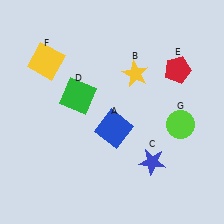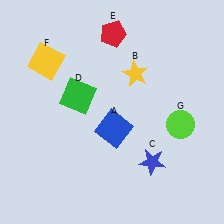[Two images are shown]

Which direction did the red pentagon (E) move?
The red pentagon (E) moved left.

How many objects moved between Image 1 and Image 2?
1 object moved between the two images.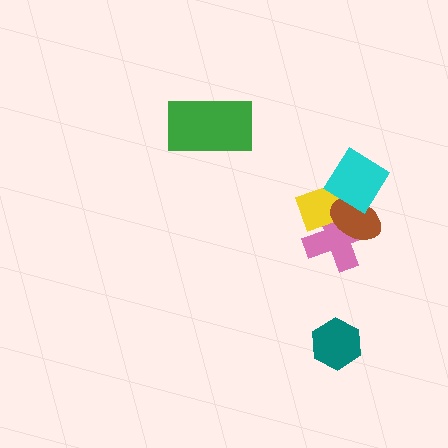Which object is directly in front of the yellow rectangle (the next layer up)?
The brown ellipse is directly in front of the yellow rectangle.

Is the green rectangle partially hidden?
No, no other shape covers it.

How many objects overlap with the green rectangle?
0 objects overlap with the green rectangle.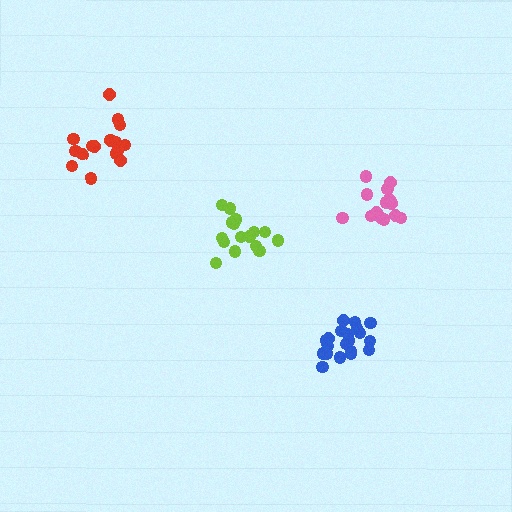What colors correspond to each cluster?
The clusters are colored: lime, red, blue, pink.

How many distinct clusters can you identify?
There are 4 distinct clusters.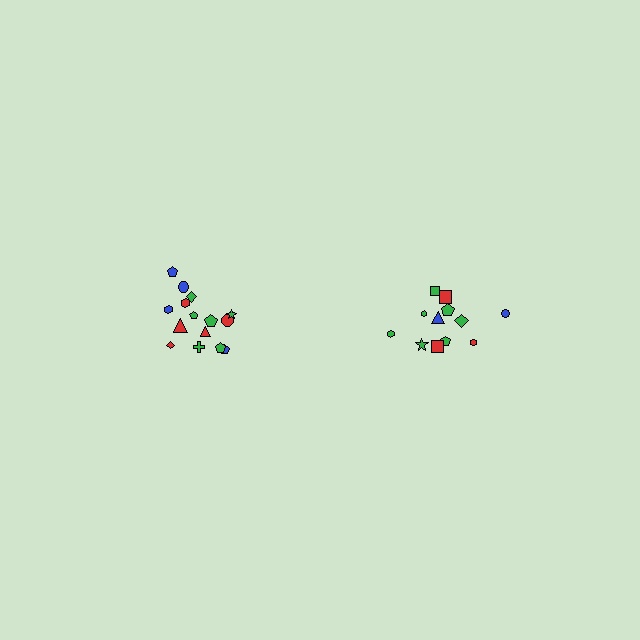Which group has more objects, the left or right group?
The left group.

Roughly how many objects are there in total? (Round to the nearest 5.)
Roughly 25 objects in total.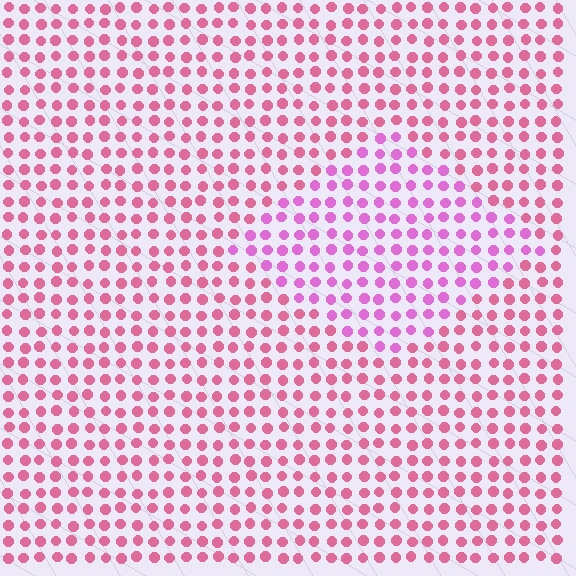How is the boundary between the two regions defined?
The boundary is defined purely by a slight shift in hue (about 31 degrees). Spacing, size, and orientation are identical on both sides.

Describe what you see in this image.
The image is filled with small pink elements in a uniform arrangement. A diamond-shaped region is visible where the elements are tinted to a slightly different hue, forming a subtle color boundary.